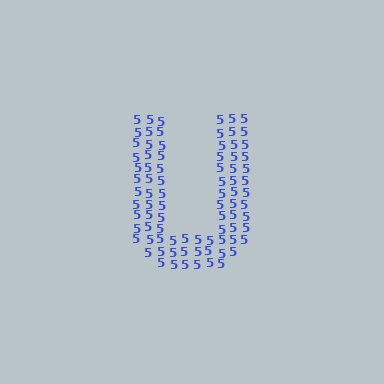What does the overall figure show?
The overall figure shows the letter U.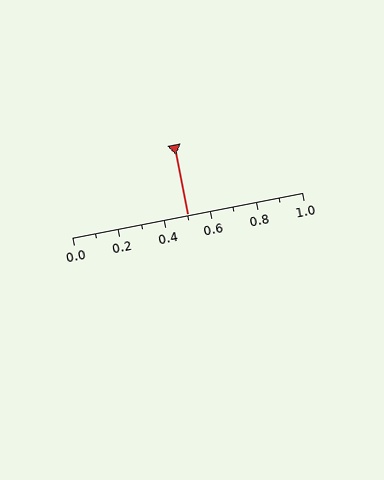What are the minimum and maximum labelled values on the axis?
The axis runs from 0.0 to 1.0.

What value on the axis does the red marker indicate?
The marker indicates approximately 0.5.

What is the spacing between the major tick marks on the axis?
The major ticks are spaced 0.2 apart.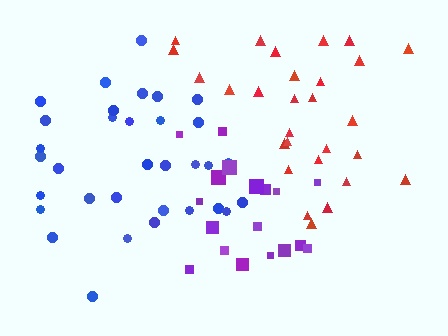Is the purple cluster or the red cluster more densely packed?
Purple.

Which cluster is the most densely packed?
Purple.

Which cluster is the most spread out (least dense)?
Red.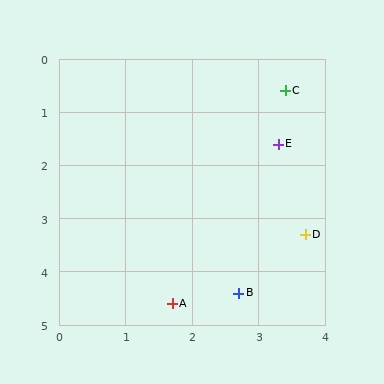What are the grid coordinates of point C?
Point C is at approximately (3.4, 0.6).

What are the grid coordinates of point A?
Point A is at approximately (1.7, 4.6).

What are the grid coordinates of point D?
Point D is at approximately (3.7, 3.3).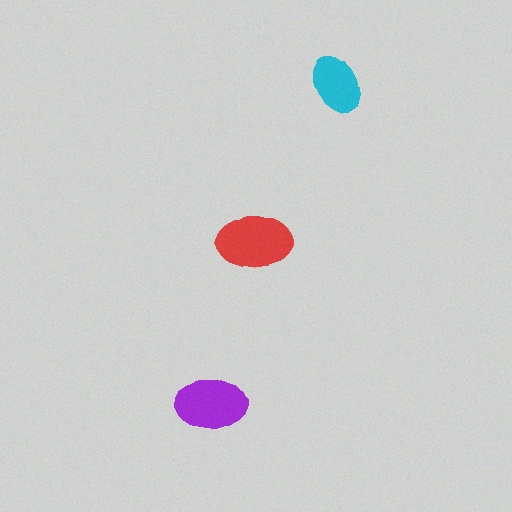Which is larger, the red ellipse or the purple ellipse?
The red one.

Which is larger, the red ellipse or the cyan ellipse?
The red one.